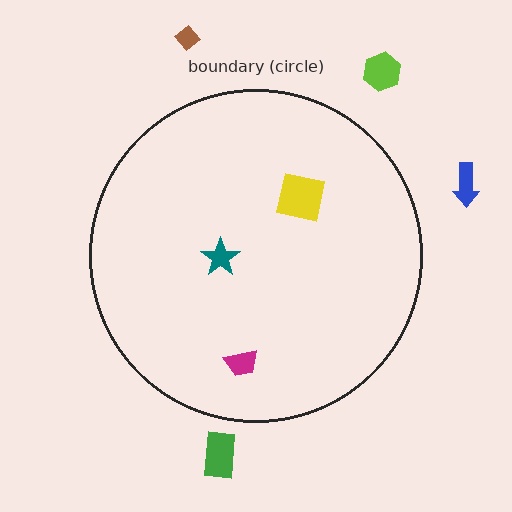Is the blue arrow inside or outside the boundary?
Outside.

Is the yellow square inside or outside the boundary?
Inside.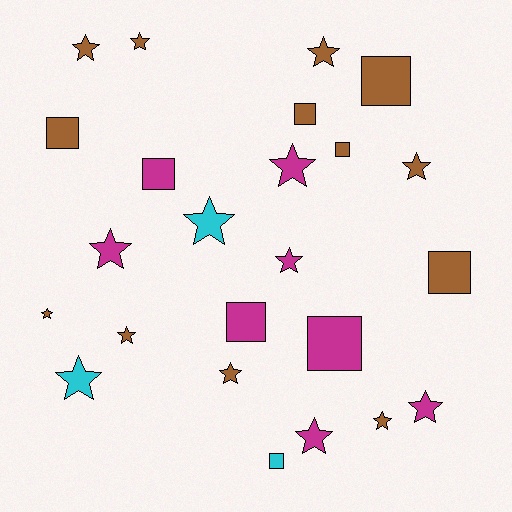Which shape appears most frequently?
Star, with 15 objects.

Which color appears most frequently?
Brown, with 13 objects.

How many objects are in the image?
There are 24 objects.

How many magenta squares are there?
There are 3 magenta squares.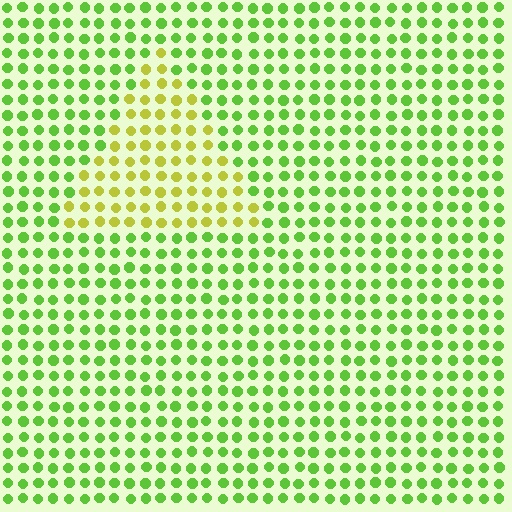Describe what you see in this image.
The image is filled with small lime elements in a uniform arrangement. A triangle-shaped region is visible where the elements are tinted to a slightly different hue, forming a subtle color boundary.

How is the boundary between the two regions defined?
The boundary is defined purely by a slight shift in hue (about 39 degrees). Spacing, size, and orientation are identical on both sides.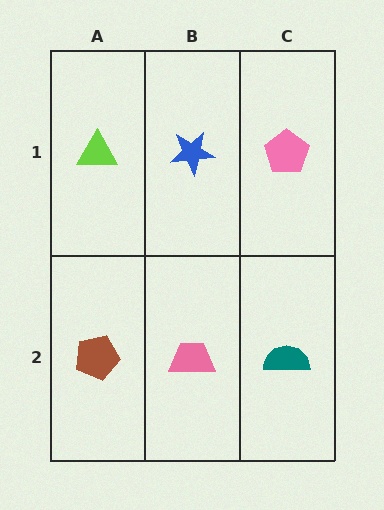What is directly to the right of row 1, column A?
A blue star.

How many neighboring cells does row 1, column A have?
2.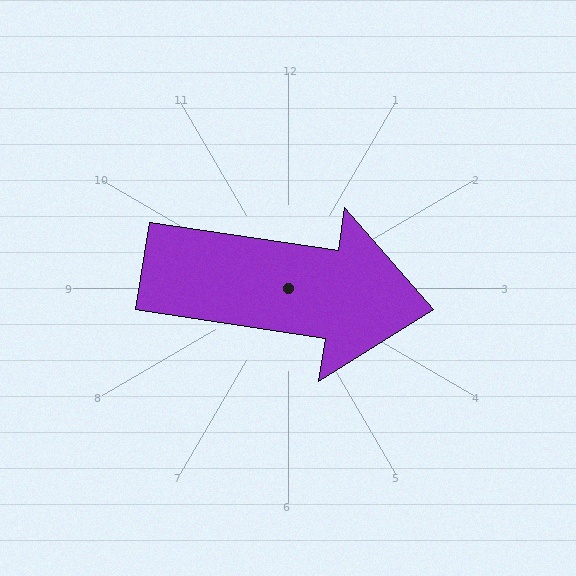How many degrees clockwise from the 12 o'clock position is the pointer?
Approximately 99 degrees.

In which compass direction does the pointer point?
East.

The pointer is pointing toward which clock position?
Roughly 3 o'clock.